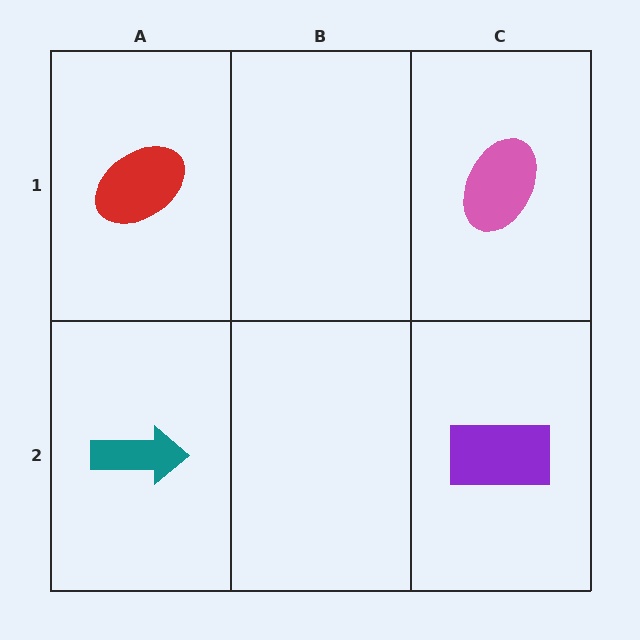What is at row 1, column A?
A red ellipse.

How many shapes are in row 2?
2 shapes.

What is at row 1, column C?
A pink ellipse.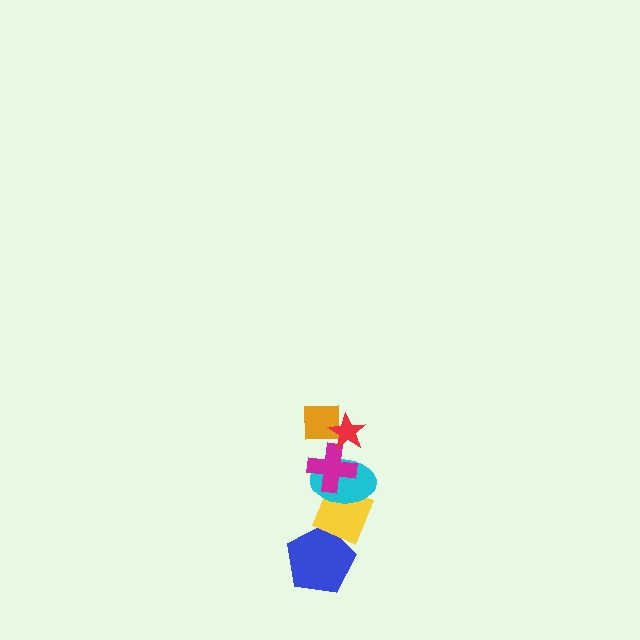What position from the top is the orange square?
The orange square is 2nd from the top.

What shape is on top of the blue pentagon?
The yellow diamond is on top of the blue pentagon.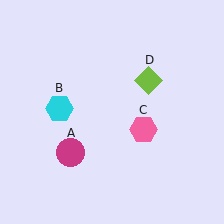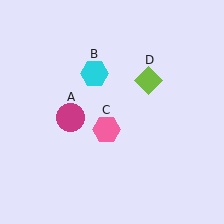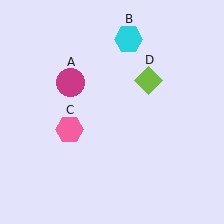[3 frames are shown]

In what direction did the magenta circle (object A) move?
The magenta circle (object A) moved up.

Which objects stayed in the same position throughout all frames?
Lime diamond (object D) remained stationary.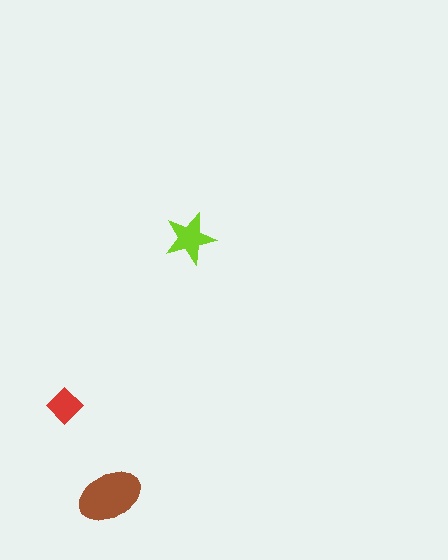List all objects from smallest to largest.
The red diamond, the lime star, the brown ellipse.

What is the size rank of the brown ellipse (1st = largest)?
1st.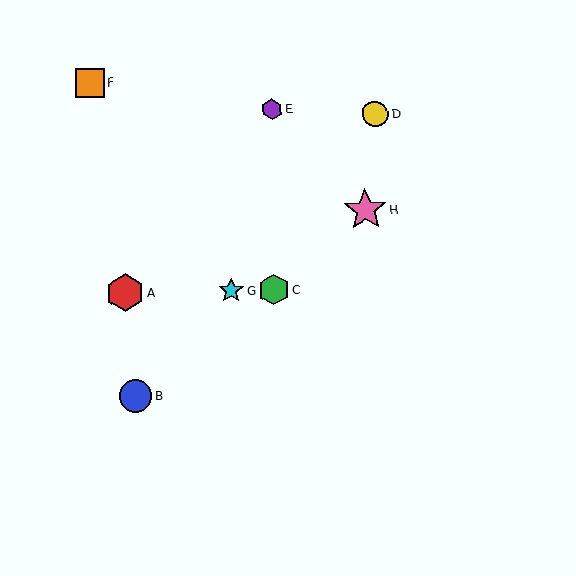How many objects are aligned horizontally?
3 objects (A, C, G) are aligned horizontally.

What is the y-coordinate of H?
Object H is at y≈210.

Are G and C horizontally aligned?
Yes, both are at y≈291.